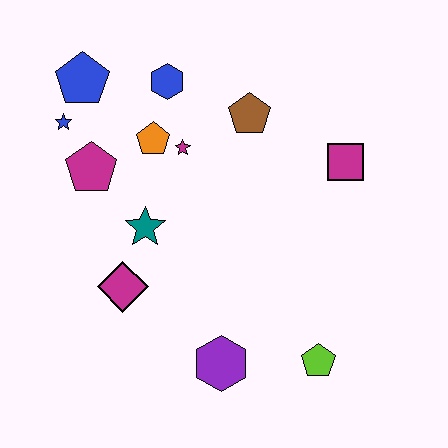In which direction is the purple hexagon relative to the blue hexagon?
The purple hexagon is below the blue hexagon.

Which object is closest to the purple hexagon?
The lime pentagon is closest to the purple hexagon.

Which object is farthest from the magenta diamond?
The magenta square is farthest from the magenta diamond.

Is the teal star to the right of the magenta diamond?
Yes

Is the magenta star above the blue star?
No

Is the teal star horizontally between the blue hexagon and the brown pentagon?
No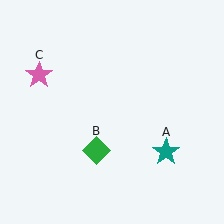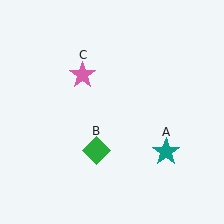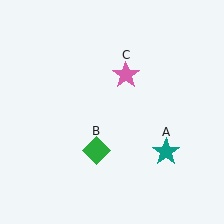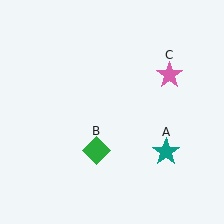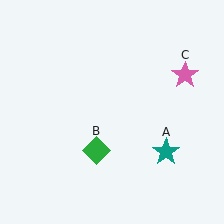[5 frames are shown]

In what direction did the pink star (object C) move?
The pink star (object C) moved right.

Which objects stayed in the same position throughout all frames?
Teal star (object A) and green diamond (object B) remained stationary.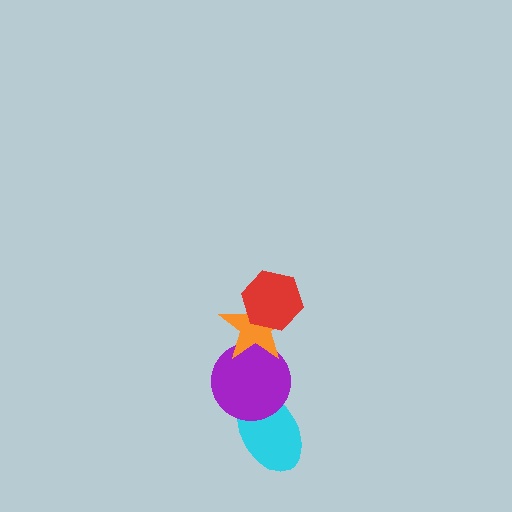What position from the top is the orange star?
The orange star is 2nd from the top.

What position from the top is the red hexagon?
The red hexagon is 1st from the top.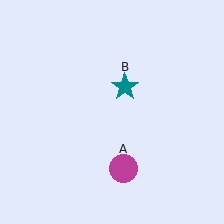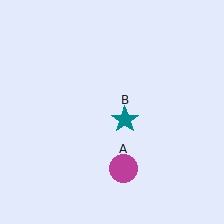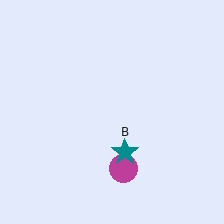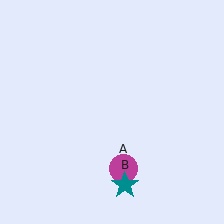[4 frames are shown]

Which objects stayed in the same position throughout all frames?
Magenta circle (object A) remained stationary.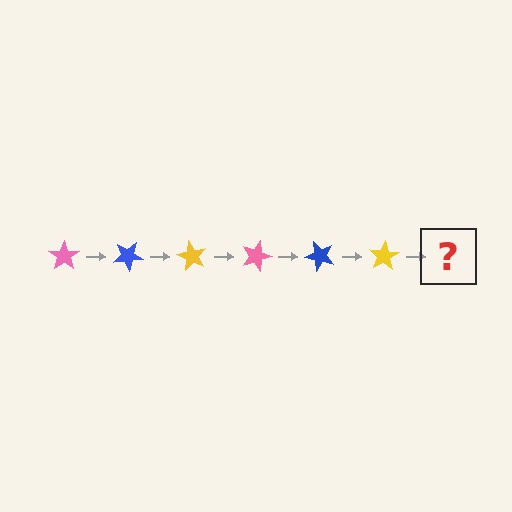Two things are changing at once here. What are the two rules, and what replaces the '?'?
The two rules are that it rotates 30 degrees each step and the color cycles through pink, blue, and yellow. The '?' should be a pink star, rotated 180 degrees from the start.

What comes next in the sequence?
The next element should be a pink star, rotated 180 degrees from the start.